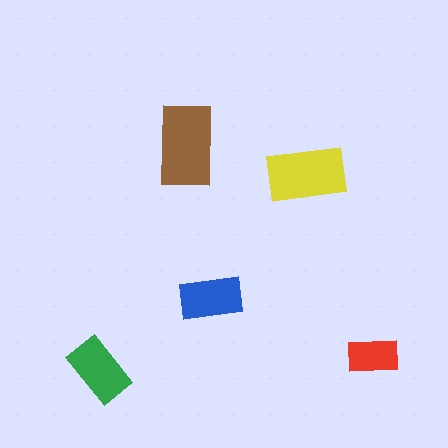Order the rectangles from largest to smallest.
the brown one, the yellow one, the green one, the blue one, the red one.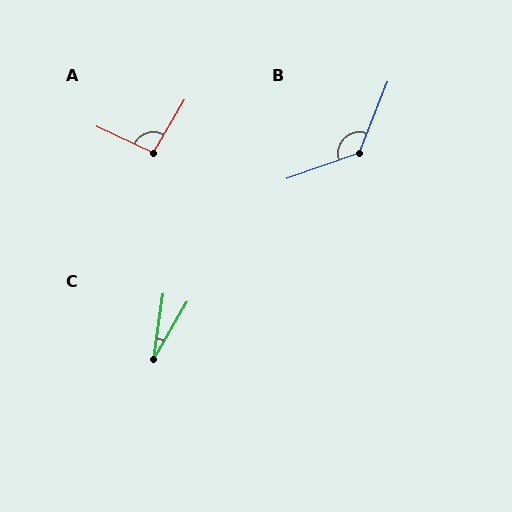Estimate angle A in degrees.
Approximately 95 degrees.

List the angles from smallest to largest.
C (22°), A (95°), B (131°).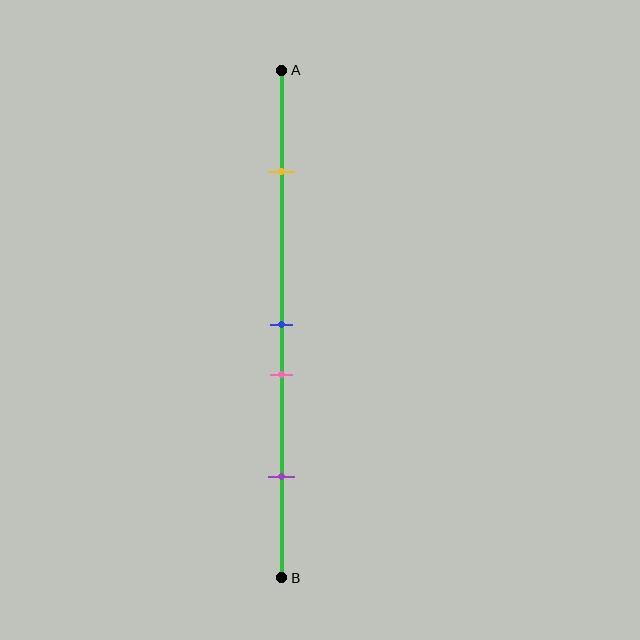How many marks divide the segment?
There are 4 marks dividing the segment.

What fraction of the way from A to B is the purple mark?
The purple mark is approximately 80% (0.8) of the way from A to B.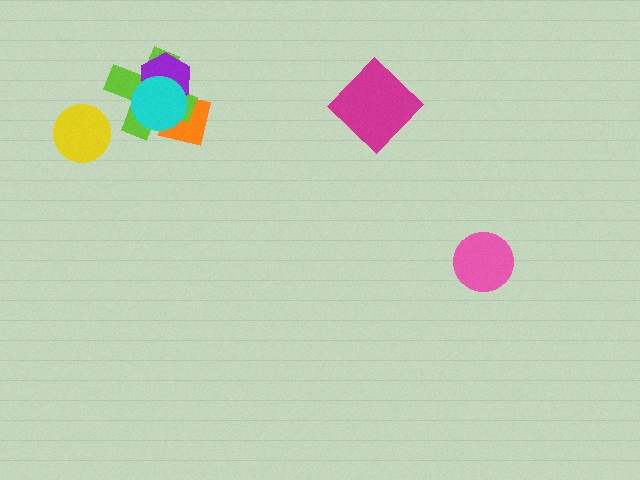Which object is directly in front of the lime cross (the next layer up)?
The purple hexagon is directly in front of the lime cross.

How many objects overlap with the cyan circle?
3 objects overlap with the cyan circle.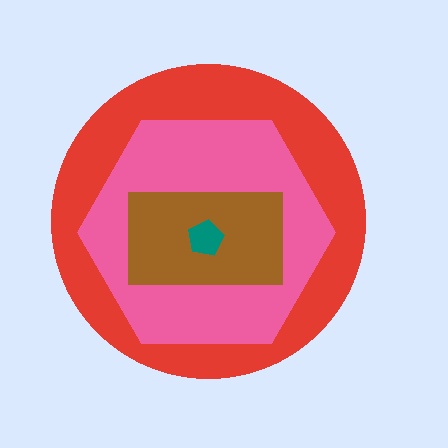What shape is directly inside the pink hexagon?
The brown rectangle.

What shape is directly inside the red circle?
The pink hexagon.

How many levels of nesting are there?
4.